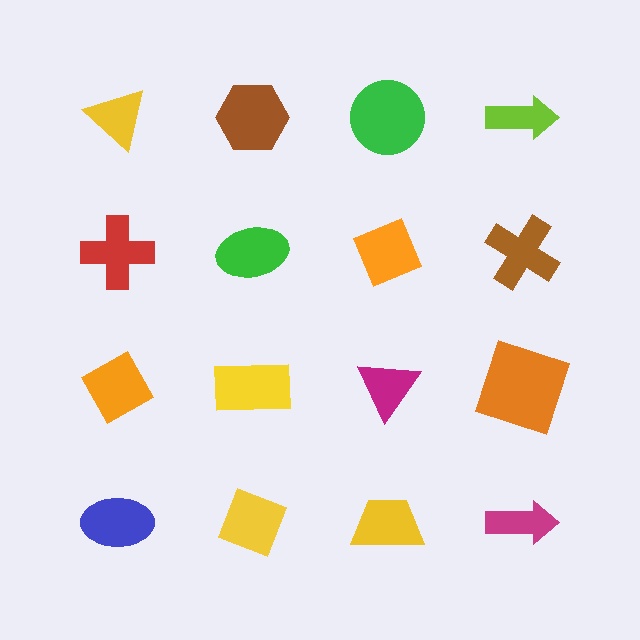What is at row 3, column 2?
A yellow rectangle.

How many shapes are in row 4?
4 shapes.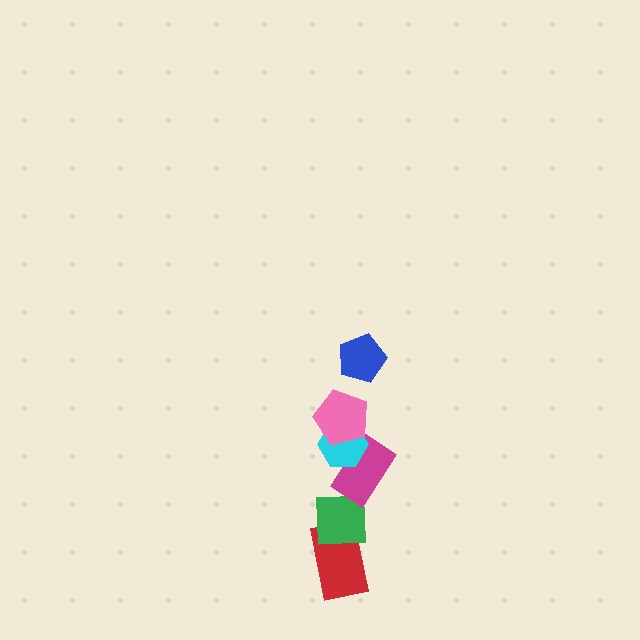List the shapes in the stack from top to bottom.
From top to bottom: the blue pentagon, the pink pentagon, the cyan hexagon, the magenta rectangle, the green square, the red rectangle.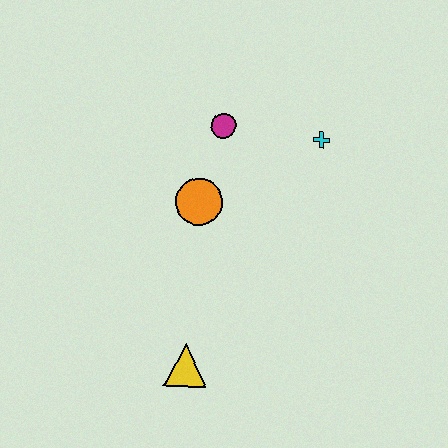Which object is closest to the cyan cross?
The magenta circle is closest to the cyan cross.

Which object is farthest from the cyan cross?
The yellow triangle is farthest from the cyan cross.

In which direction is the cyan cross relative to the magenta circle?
The cyan cross is to the right of the magenta circle.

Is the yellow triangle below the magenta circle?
Yes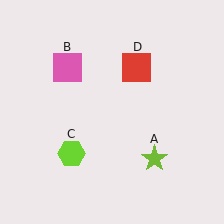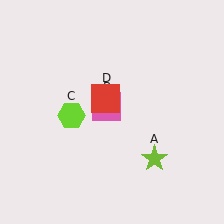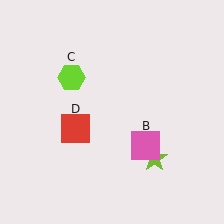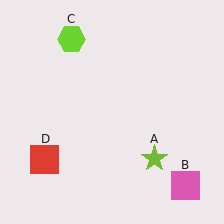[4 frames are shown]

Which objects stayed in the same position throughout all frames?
Lime star (object A) remained stationary.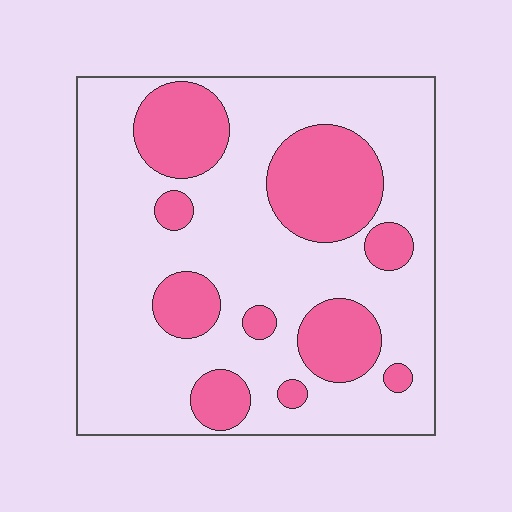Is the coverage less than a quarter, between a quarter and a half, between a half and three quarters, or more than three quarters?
Between a quarter and a half.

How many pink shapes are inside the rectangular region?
10.